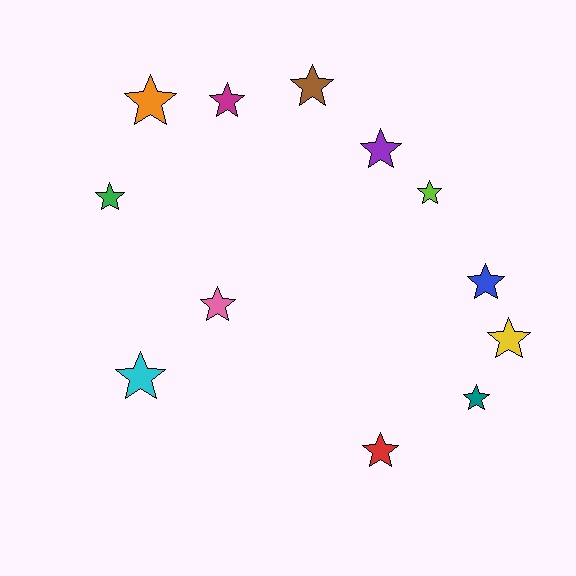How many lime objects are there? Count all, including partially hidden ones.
There is 1 lime object.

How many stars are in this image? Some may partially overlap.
There are 12 stars.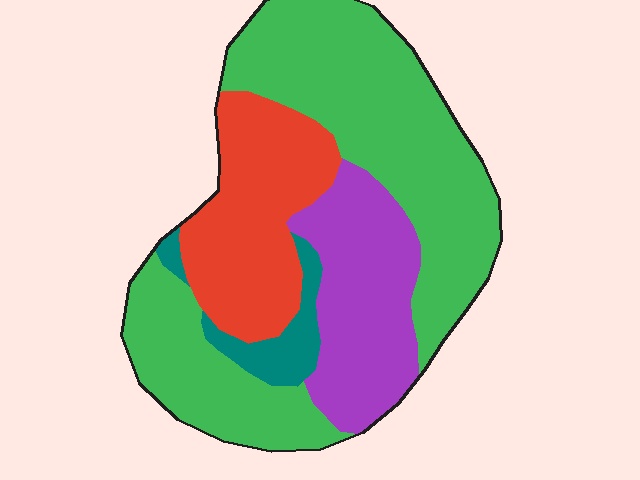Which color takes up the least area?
Teal, at roughly 5%.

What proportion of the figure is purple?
Purple takes up about one fifth (1/5) of the figure.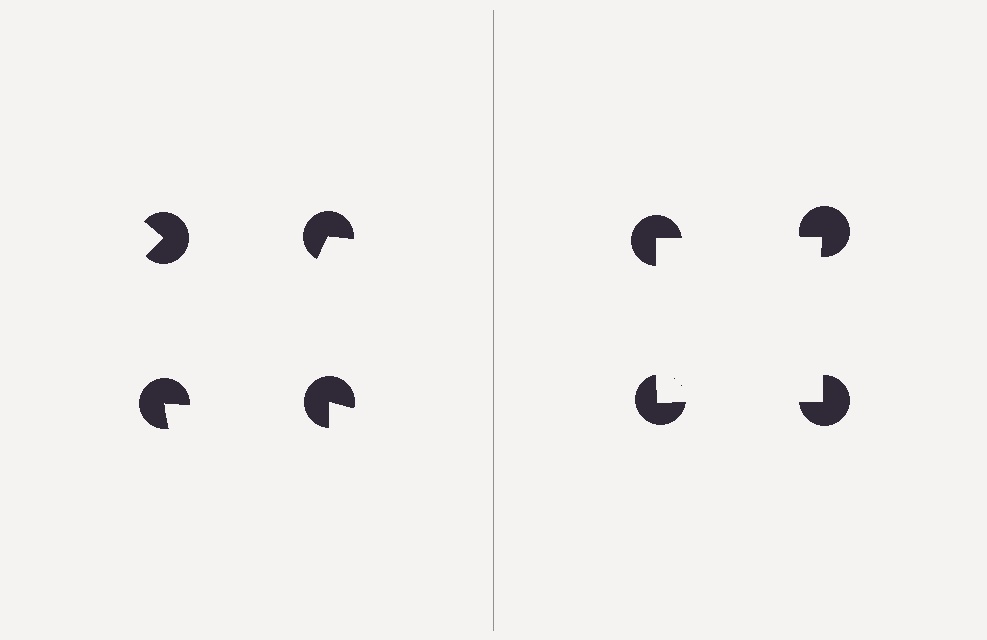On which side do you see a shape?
An illusory square appears on the right side. On the left side the wedge cuts are rotated, so no coherent shape forms.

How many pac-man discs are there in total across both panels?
8 — 4 on each side.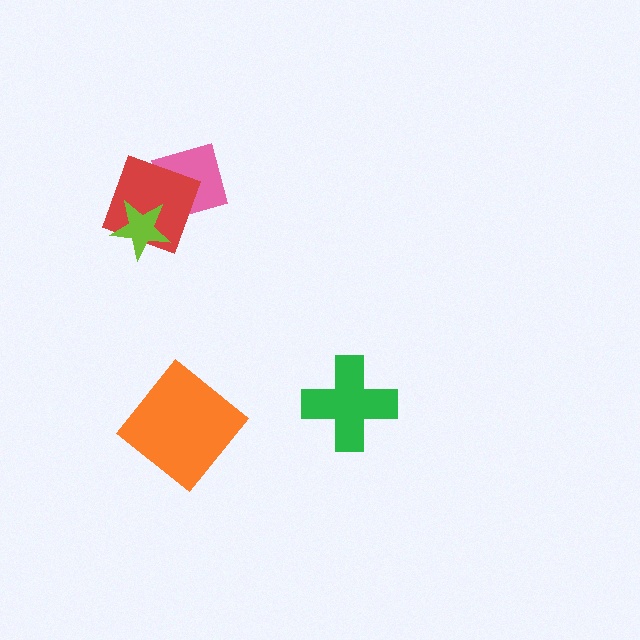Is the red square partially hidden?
Yes, it is partially covered by another shape.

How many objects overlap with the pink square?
1 object overlaps with the pink square.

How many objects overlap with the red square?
2 objects overlap with the red square.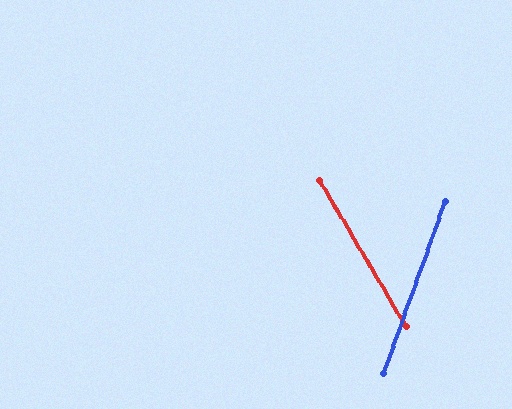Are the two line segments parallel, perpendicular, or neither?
Neither parallel nor perpendicular — they differ by about 51°.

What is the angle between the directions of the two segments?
Approximately 51 degrees.